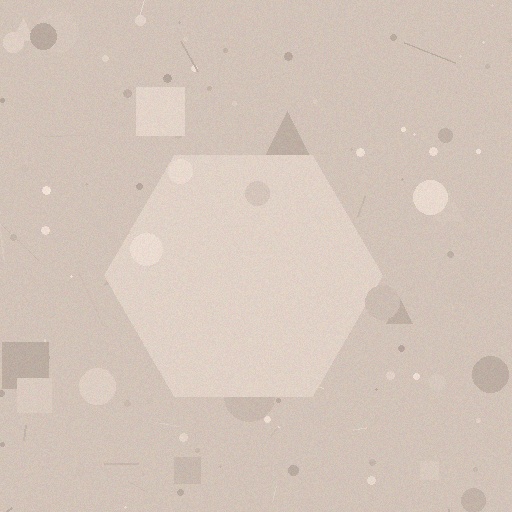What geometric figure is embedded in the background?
A hexagon is embedded in the background.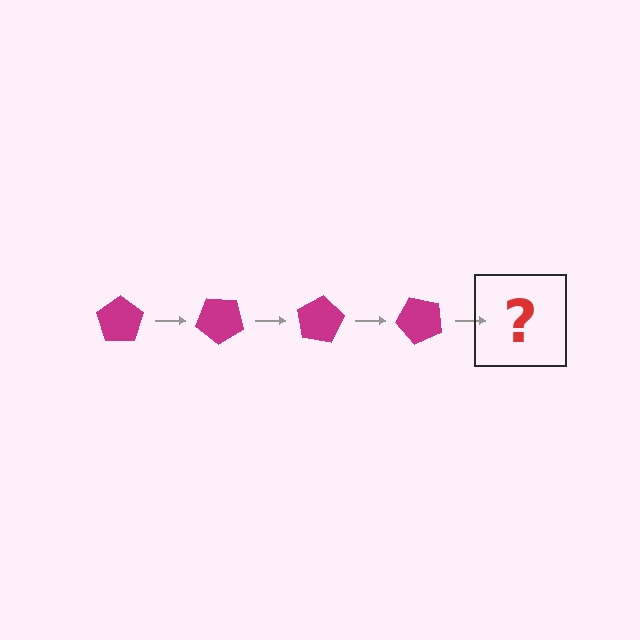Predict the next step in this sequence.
The next step is a magenta pentagon rotated 160 degrees.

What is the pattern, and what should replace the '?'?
The pattern is that the pentagon rotates 40 degrees each step. The '?' should be a magenta pentagon rotated 160 degrees.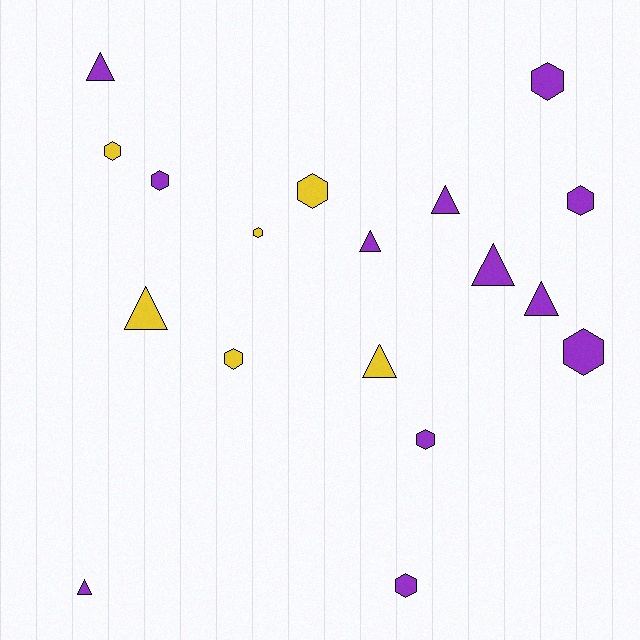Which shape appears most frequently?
Hexagon, with 10 objects.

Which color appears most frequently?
Purple, with 12 objects.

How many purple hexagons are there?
There are 6 purple hexagons.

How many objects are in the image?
There are 18 objects.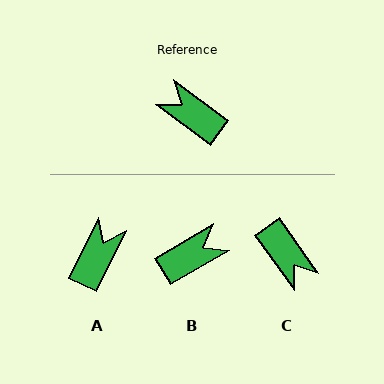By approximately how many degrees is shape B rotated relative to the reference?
Approximately 113 degrees clockwise.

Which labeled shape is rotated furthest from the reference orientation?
C, about 162 degrees away.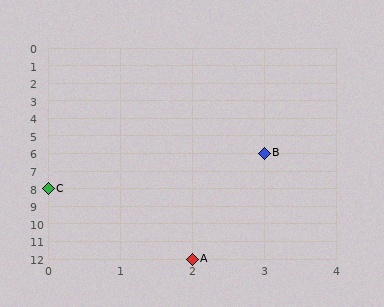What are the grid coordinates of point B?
Point B is at grid coordinates (3, 6).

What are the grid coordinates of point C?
Point C is at grid coordinates (0, 8).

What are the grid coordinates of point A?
Point A is at grid coordinates (2, 12).